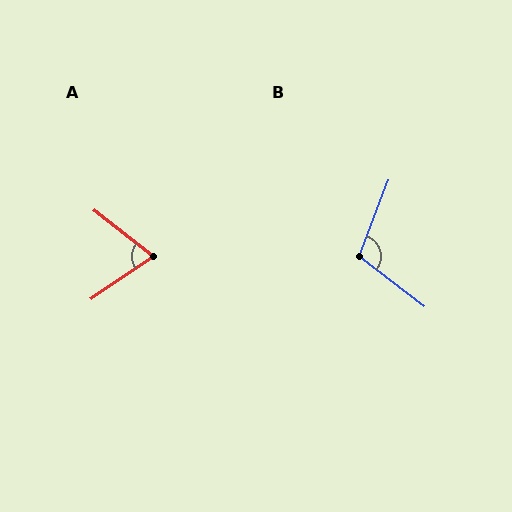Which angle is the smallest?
A, at approximately 72 degrees.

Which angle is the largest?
B, at approximately 106 degrees.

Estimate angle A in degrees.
Approximately 72 degrees.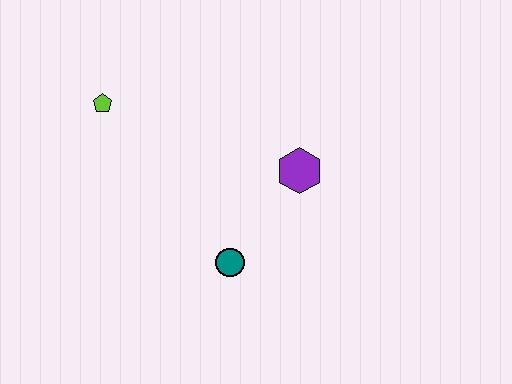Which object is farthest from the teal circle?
The lime pentagon is farthest from the teal circle.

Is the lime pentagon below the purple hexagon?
No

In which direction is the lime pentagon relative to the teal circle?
The lime pentagon is above the teal circle.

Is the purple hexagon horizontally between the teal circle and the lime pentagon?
No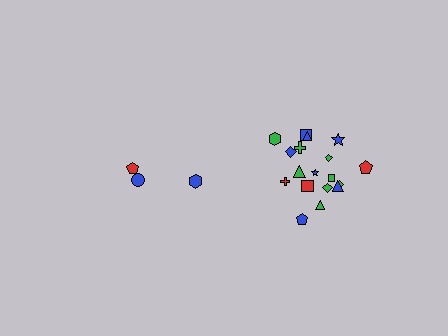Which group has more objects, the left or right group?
The right group.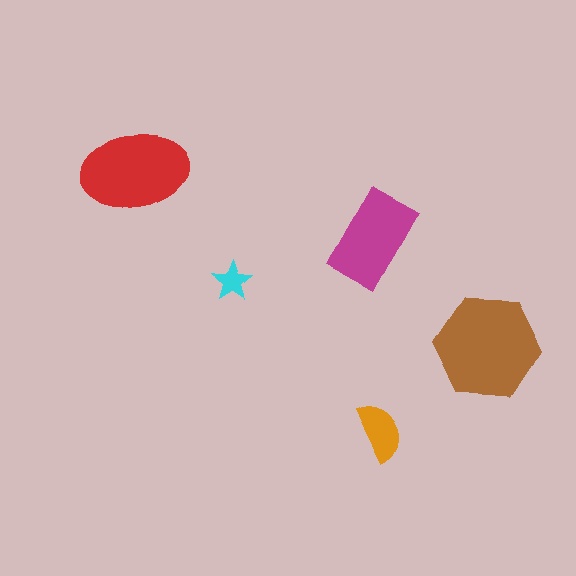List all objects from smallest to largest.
The cyan star, the orange semicircle, the magenta rectangle, the red ellipse, the brown hexagon.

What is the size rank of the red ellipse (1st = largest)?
2nd.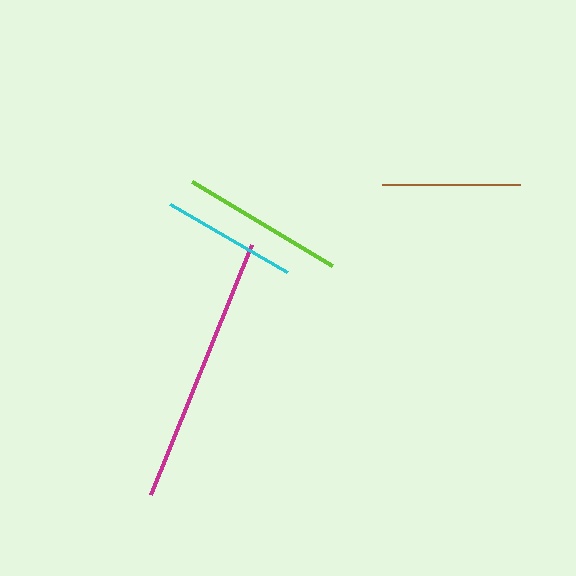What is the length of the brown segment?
The brown segment is approximately 138 pixels long.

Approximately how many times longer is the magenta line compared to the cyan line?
The magenta line is approximately 2.0 times the length of the cyan line.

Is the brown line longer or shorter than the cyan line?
The brown line is longer than the cyan line.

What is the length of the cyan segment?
The cyan segment is approximately 136 pixels long.